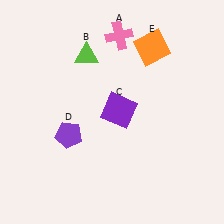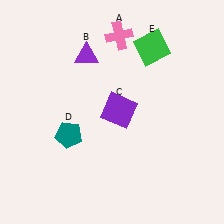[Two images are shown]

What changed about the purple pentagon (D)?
In Image 1, D is purple. In Image 2, it changed to teal.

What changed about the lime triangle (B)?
In Image 1, B is lime. In Image 2, it changed to purple.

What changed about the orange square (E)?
In Image 1, E is orange. In Image 2, it changed to green.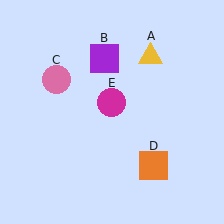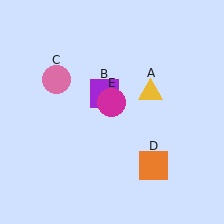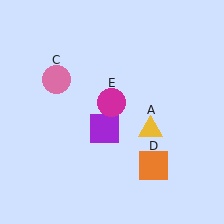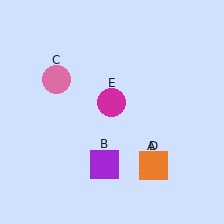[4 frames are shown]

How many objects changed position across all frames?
2 objects changed position: yellow triangle (object A), purple square (object B).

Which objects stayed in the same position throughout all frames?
Pink circle (object C) and orange square (object D) and magenta circle (object E) remained stationary.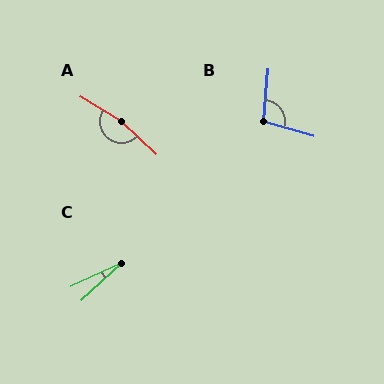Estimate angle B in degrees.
Approximately 101 degrees.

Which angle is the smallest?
C, at approximately 17 degrees.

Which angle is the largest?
A, at approximately 168 degrees.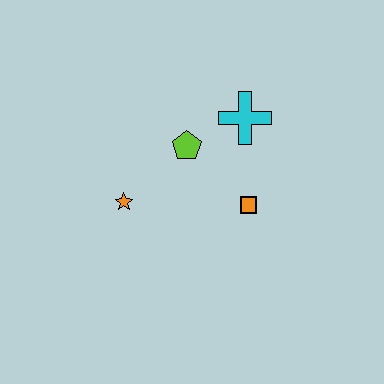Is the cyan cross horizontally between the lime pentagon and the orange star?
No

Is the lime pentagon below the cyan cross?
Yes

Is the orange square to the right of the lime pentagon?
Yes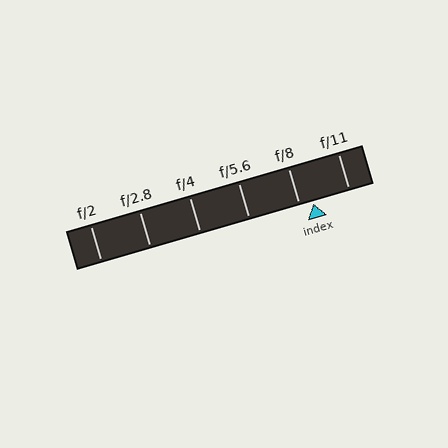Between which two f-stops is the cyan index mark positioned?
The index mark is between f/8 and f/11.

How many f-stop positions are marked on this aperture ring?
There are 6 f-stop positions marked.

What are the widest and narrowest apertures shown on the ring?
The widest aperture shown is f/2 and the narrowest is f/11.